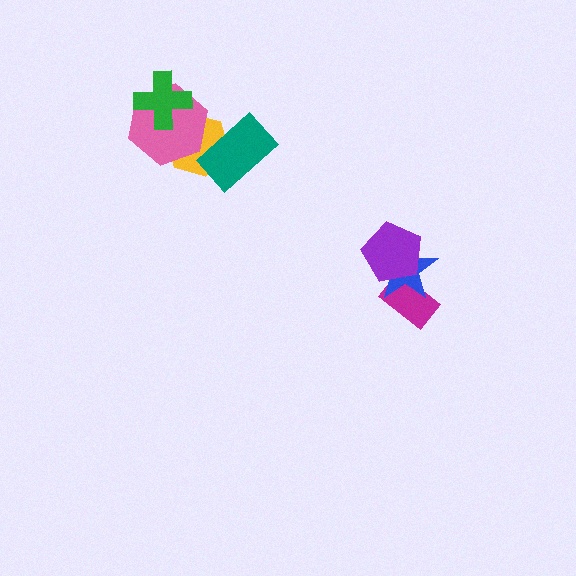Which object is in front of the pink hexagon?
The green cross is in front of the pink hexagon.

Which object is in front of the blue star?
The purple pentagon is in front of the blue star.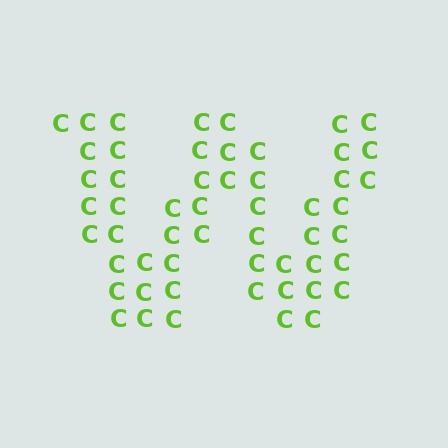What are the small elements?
The small elements are letter C's.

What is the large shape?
The large shape is the letter W.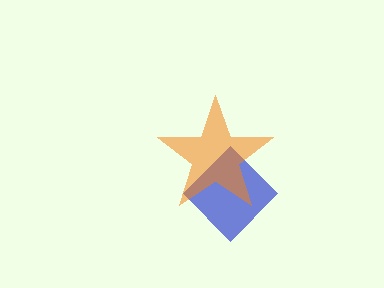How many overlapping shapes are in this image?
There are 2 overlapping shapes in the image.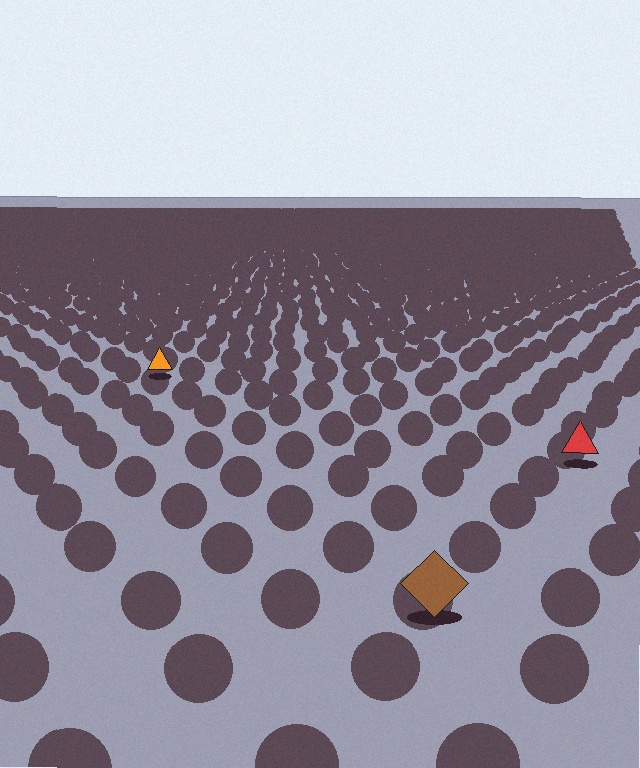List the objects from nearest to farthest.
From nearest to farthest: the brown diamond, the red triangle, the orange triangle.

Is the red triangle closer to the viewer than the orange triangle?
Yes. The red triangle is closer — you can tell from the texture gradient: the ground texture is coarser near it.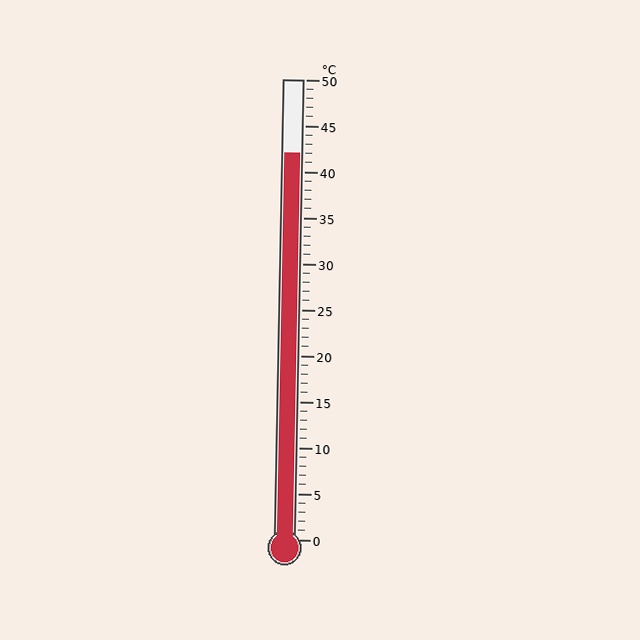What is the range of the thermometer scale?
The thermometer scale ranges from 0°C to 50°C.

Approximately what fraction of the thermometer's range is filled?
The thermometer is filled to approximately 85% of its range.